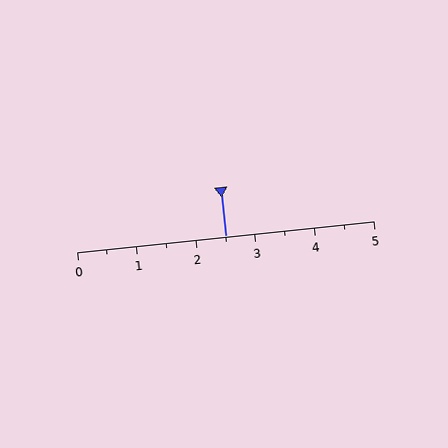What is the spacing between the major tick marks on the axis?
The major ticks are spaced 1 apart.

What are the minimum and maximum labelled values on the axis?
The axis runs from 0 to 5.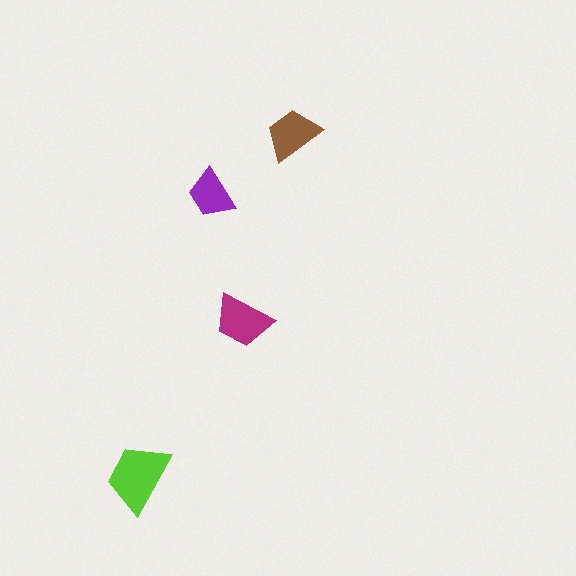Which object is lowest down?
The lime trapezoid is bottommost.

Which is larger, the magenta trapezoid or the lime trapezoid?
The lime one.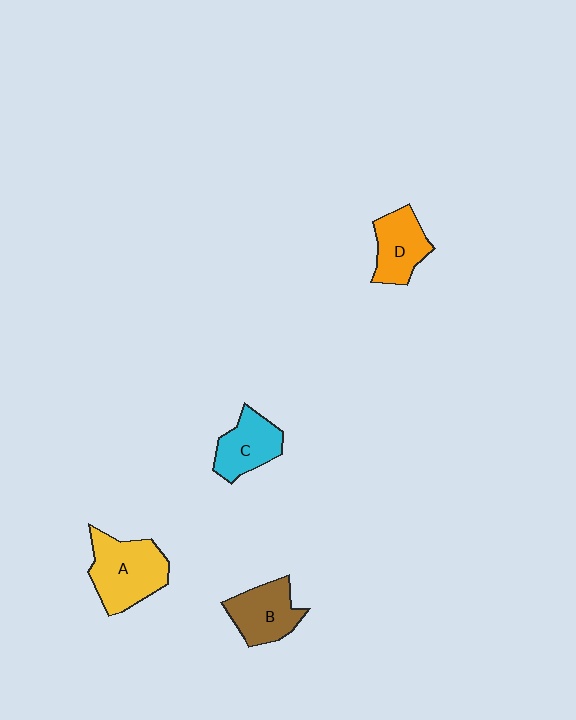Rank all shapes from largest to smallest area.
From largest to smallest: A (yellow), B (brown), D (orange), C (cyan).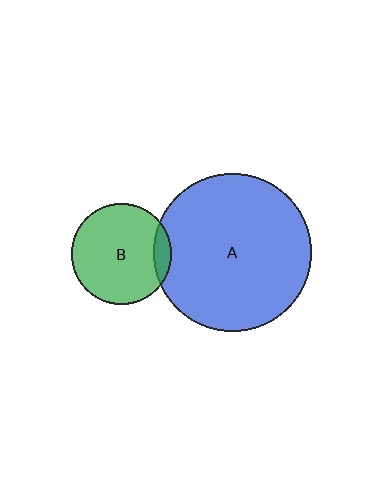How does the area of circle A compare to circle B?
Approximately 2.5 times.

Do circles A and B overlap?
Yes.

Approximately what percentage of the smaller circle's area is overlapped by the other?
Approximately 10%.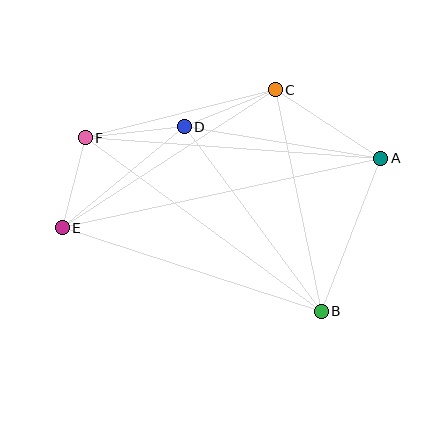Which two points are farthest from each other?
Points A and E are farthest from each other.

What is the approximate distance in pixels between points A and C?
The distance between A and C is approximately 126 pixels.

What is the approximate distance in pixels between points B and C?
The distance between B and C is approximately 226 pixels.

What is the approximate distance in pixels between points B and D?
The distance between B and D is approximately 230 pixels.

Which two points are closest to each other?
Points E and F are closest to each other.